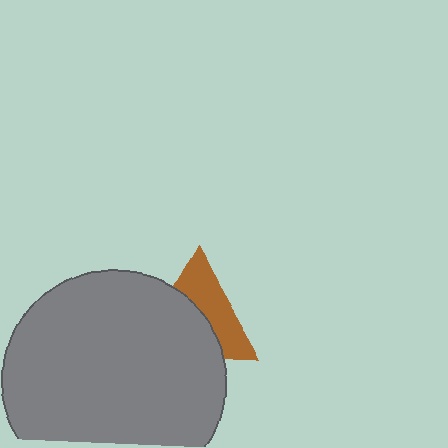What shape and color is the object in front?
The object in front is a gray circle.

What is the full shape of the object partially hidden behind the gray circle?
The partially hidden object is a brown triangle.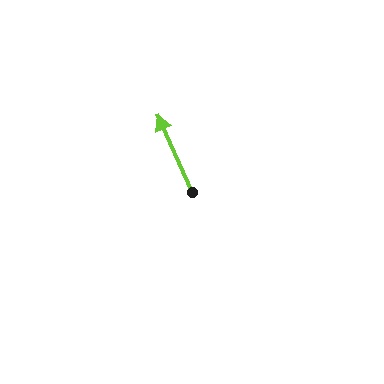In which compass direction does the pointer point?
Northwest.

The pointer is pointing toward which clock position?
Roughly 11 o'clock.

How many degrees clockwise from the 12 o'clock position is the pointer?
Approximately 336 degrees.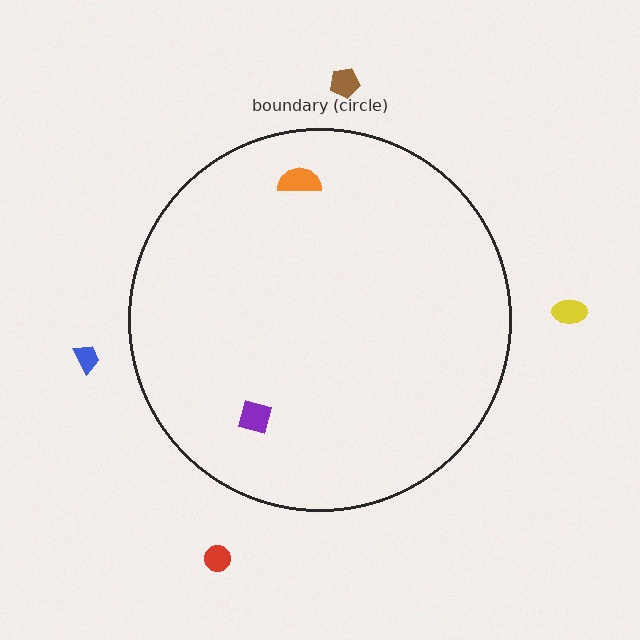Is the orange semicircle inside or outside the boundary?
Inside.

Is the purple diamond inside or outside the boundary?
Inside.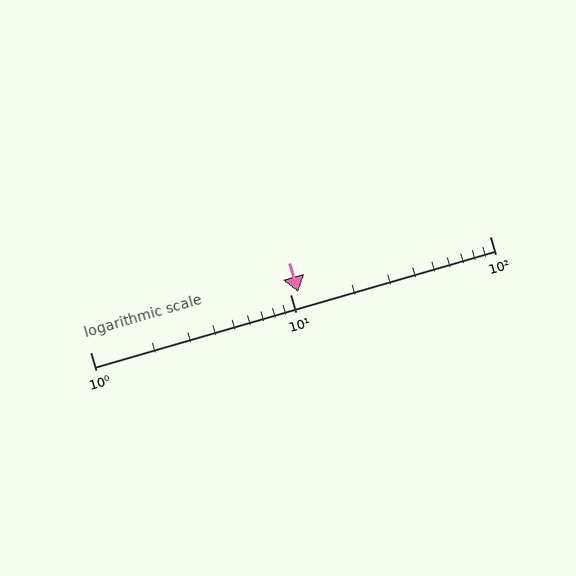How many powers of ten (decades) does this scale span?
The scale spans 2 decades, from 1 to 100.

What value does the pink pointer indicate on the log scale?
The pointer indicates approximately 11.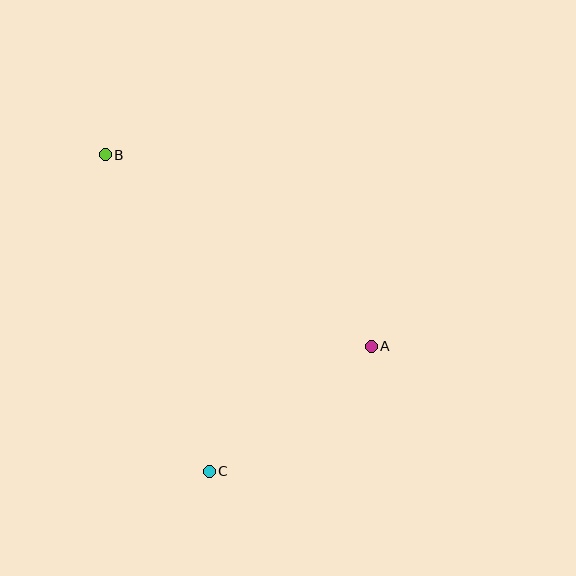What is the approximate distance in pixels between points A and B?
The distance between A and B is approximately 328 pixels.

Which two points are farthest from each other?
Points B and C are farthest from each other.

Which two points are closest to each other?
Points A and C are closest to each other.